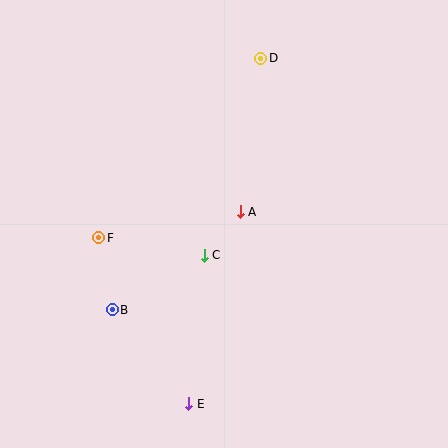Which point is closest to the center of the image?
Point A at (240, 212) is closest to the center.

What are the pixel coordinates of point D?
Point D is at (261, 58).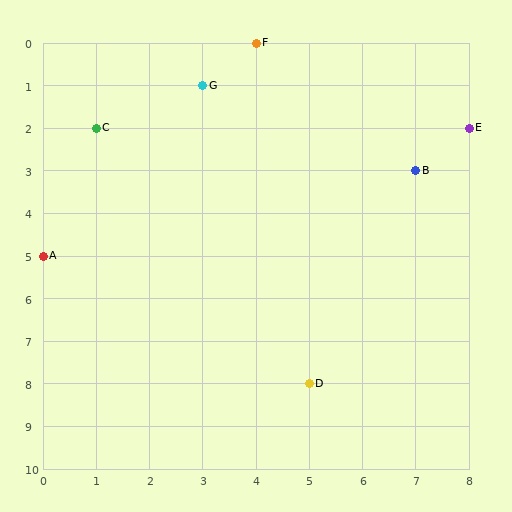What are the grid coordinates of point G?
Point G is at grid coordinates (3, 1).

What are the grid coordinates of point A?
Point A is at grid coordinates (0, 5).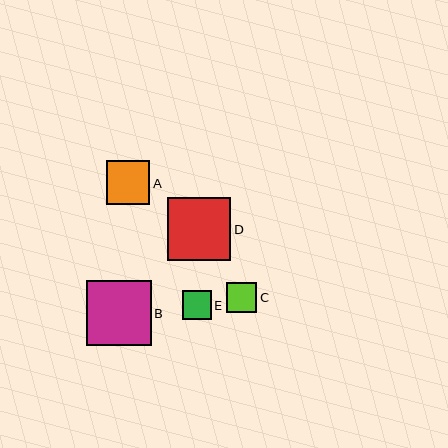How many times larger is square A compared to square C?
Square A is approximately 1.5 times the size of square C.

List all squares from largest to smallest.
From largest to smallest: B, D, A, C, E.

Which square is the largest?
Square B is the largest with a size of approximately 65 pixels.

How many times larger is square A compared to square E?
Square A is approximately 1.5 times the size of square E.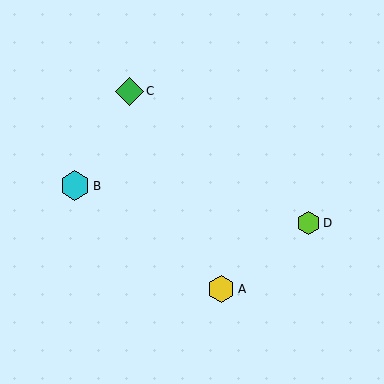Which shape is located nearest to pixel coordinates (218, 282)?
The yellow hexagon (labeled A) at (221, 289) is nearest to that location.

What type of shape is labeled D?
Shape D is a lime hexagon.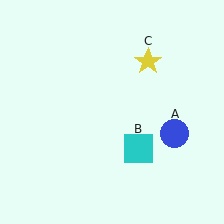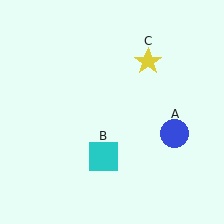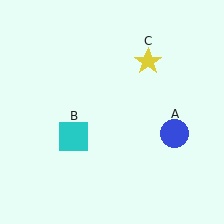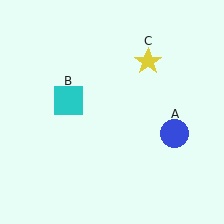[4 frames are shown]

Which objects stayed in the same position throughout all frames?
Blue circle (object A) and yellow star (object C) remained stationary.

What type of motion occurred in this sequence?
The cyan square (object B) rotated clockwise around the center of the scene.